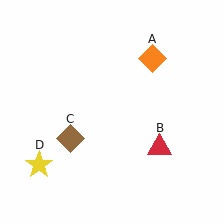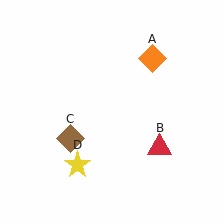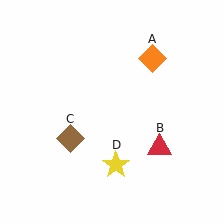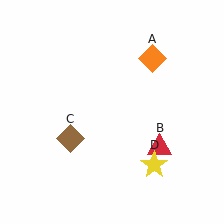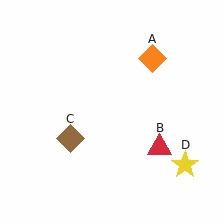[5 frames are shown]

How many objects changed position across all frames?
1 object changed position: yellow star (object D).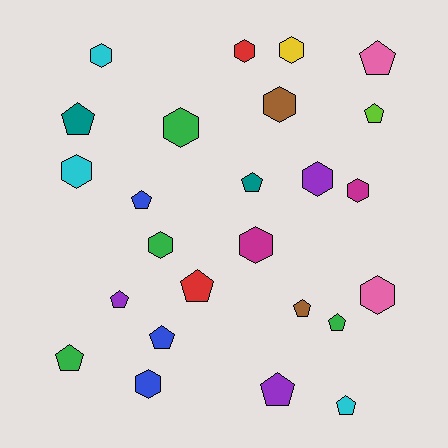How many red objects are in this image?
There are 2 red objects.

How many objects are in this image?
There are 25 objects.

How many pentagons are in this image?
There are 13 pentagons.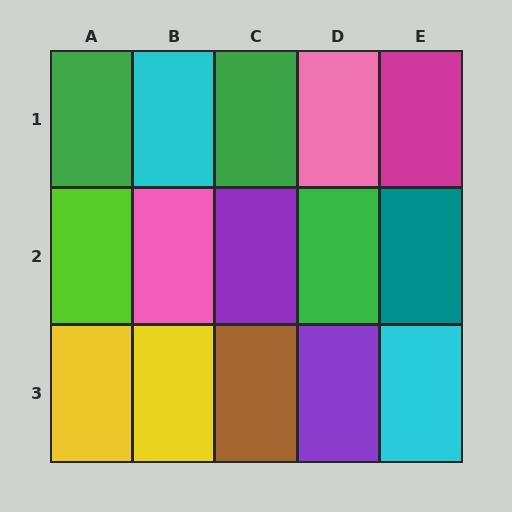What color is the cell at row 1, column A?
Green.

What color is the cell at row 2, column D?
Green.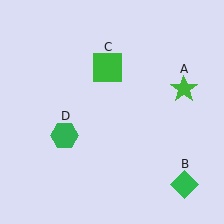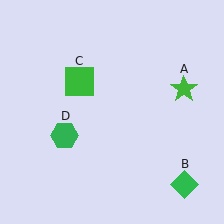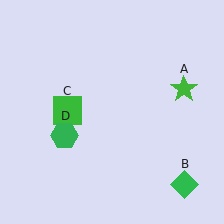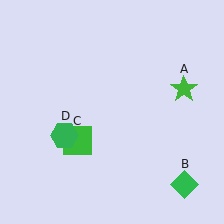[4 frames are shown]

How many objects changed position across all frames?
1 object changed position: green square (object C).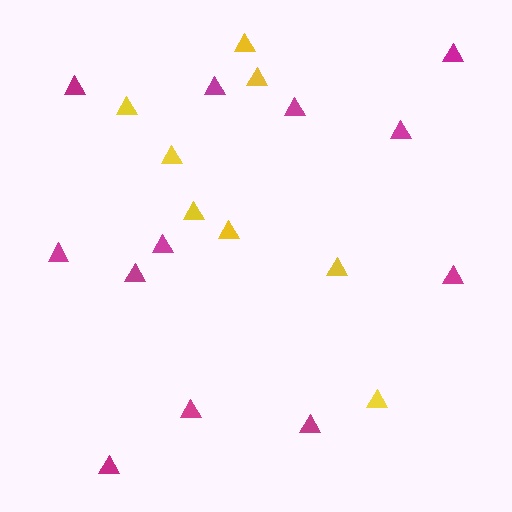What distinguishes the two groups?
There are 2 groups: one group of yellow triangles (8) and one group of magenta triangles (12).